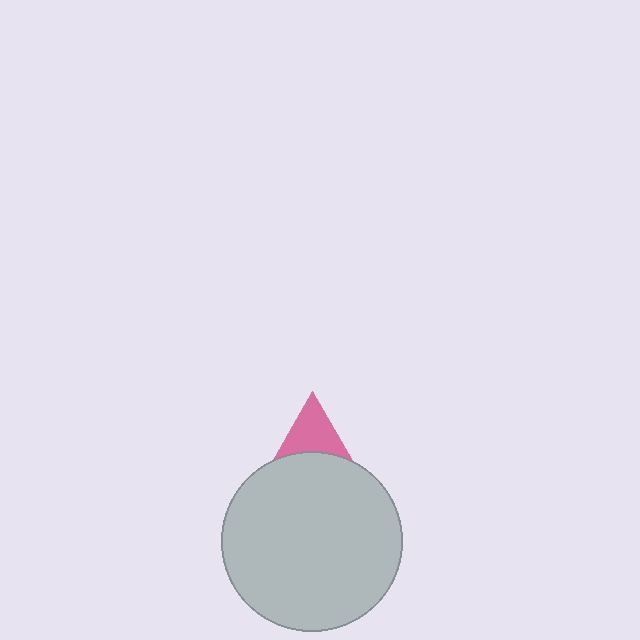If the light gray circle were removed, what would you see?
You would see the complete pink triangle.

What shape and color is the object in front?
The object in front is a light gray circle.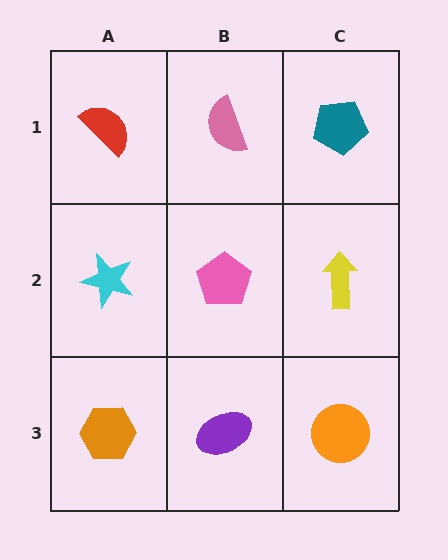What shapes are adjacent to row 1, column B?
A pink pentagon (row 2, column B), a red semicircle (row 1, column A), a teal pentagon (row 1, column C).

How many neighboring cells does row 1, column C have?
2.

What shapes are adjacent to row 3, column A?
A cyan star (row 2, column A), a purple ellipse (row 3, column B).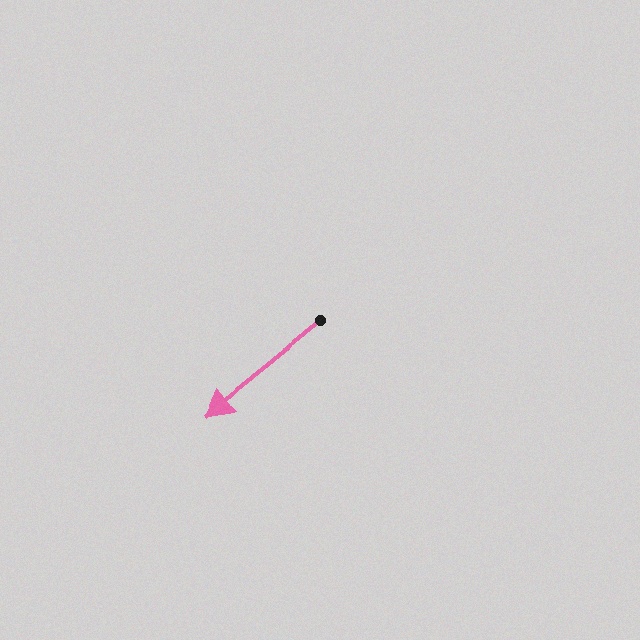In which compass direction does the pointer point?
Southwest.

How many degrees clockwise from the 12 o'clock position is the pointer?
Approximately 231 degrees.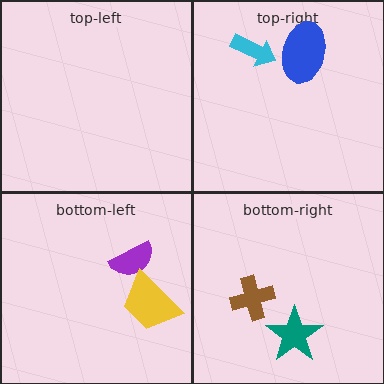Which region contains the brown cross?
The bottom-right region.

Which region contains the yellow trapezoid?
The bottom-left region.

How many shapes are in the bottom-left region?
2.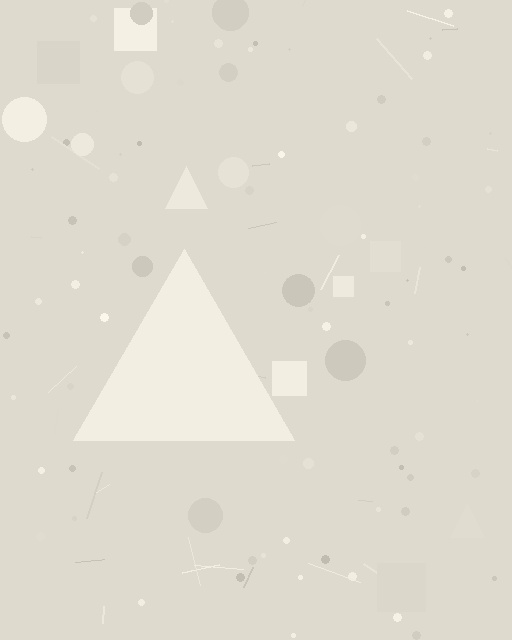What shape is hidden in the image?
A triangle is hidden in the image.